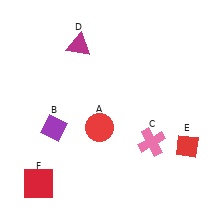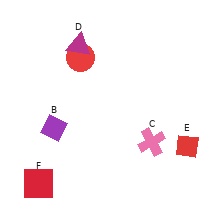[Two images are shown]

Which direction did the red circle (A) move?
The red circle (A) moved up.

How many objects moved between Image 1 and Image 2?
1 object moved between the two images.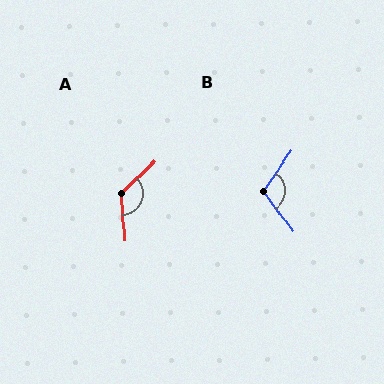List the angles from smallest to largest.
B (109°), A (130°).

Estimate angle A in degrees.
Approximately 130 degrees.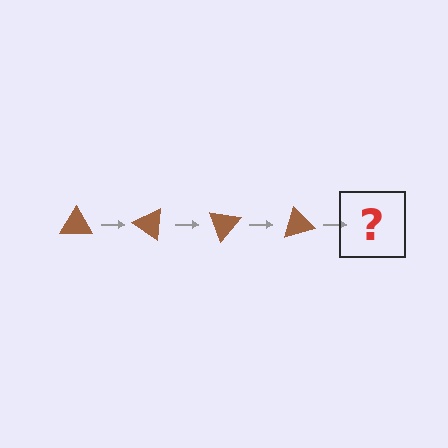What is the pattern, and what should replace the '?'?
The pattern is that the triangle rotates 35 degrees each step. The '?' should be a brown triangle rotated 140 degrees.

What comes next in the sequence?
The next element should be a brown triangle rotated 140 degrees.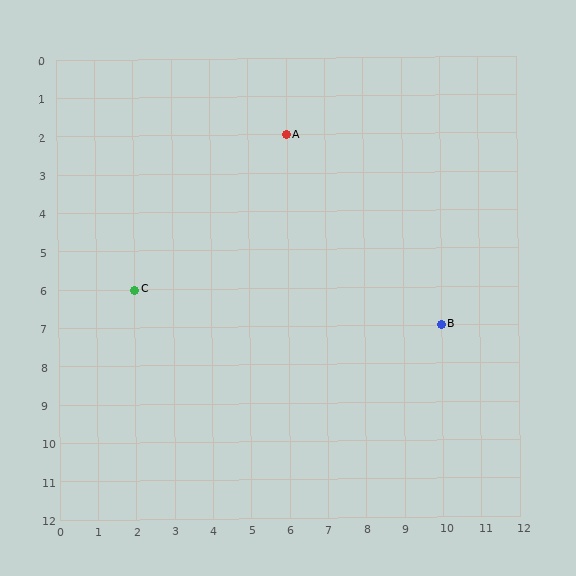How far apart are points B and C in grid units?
Points B and C are 8 columns and 1 row apart (about 8.1 grid units diagonally).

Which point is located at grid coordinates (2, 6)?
Point C is at (2, 6).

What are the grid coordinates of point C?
Point C is at grid coordinates (2, 6).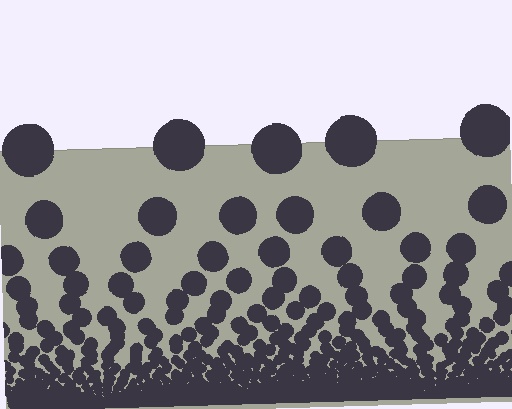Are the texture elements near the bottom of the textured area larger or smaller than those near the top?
Smaller. The gradient is inverted — elements near the bottom are smaller and denser.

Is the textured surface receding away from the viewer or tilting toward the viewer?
The surface appears to tilt toward the viewer. Texture elements get larger and sparser toward the top.